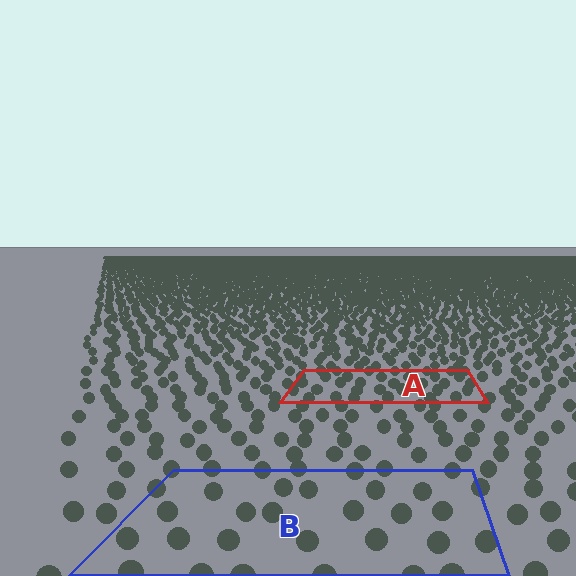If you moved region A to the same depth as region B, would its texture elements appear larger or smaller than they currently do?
They would appear larger. At a closer depth, the same texture elements are projected at a bigger on-screen size.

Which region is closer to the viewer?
Region B is closer. The texture elements there are larger and more spread out.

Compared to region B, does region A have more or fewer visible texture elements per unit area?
Region A has more texture elements per unit area — they are packed more densely because it is farther away.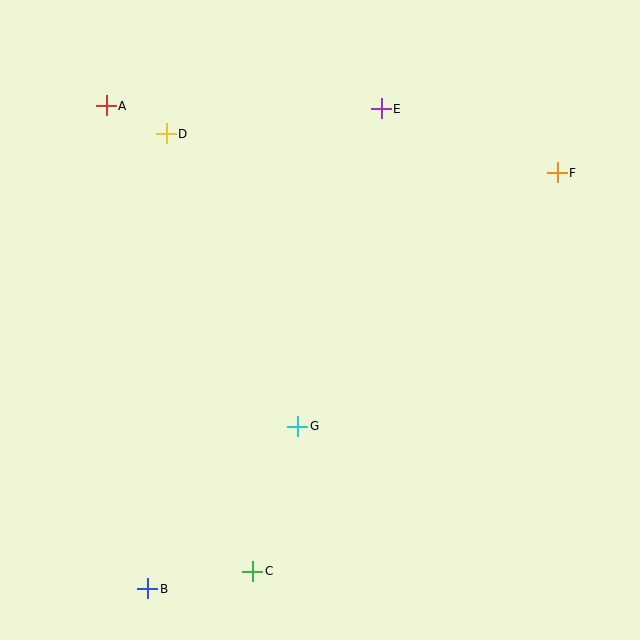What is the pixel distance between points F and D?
The distance between F and D is 393 pixels.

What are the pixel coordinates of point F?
Point F is at (557, 173).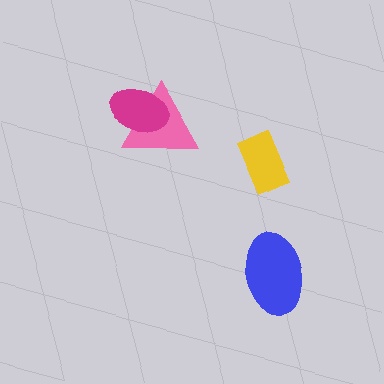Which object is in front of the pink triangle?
The magenta ellipse is in front of the pink triangle.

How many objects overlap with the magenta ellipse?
1 object overlaps with the magenta ellipse.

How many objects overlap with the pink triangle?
1 object overlaps with the pink triangle.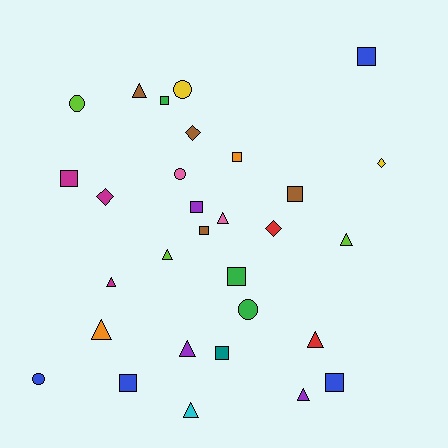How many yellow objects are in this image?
There are 2 yellow objects.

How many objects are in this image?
There are 30 objects.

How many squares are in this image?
There are 11 squares.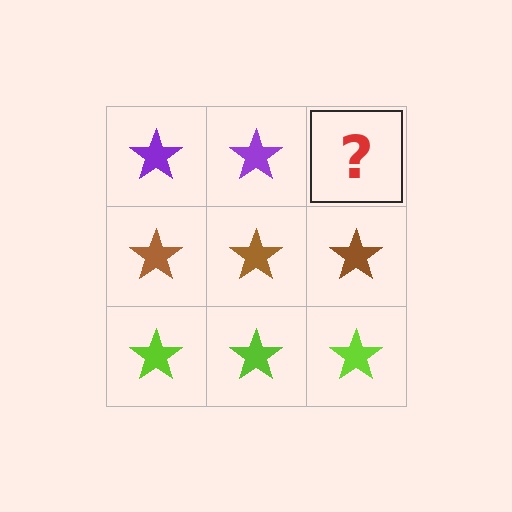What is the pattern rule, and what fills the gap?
The rule is that each row has a consistent color. The gap should be filled with a purple star.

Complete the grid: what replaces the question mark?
The question mark should be replaced with a purple star.